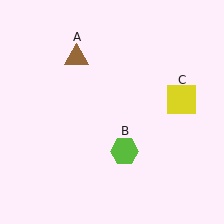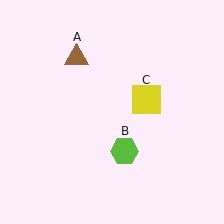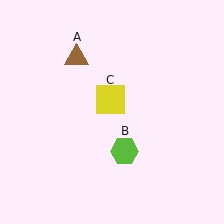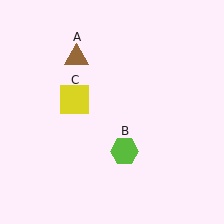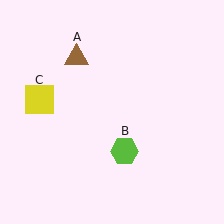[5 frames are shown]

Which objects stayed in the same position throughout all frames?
Brown triangle (object A) and lime hexagon (object B) remained stationary.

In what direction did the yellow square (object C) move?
The yellow square (object C) moved left.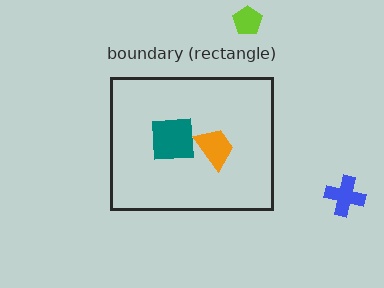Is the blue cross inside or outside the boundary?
Outside.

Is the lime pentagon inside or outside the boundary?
Outside.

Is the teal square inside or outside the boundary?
Inside.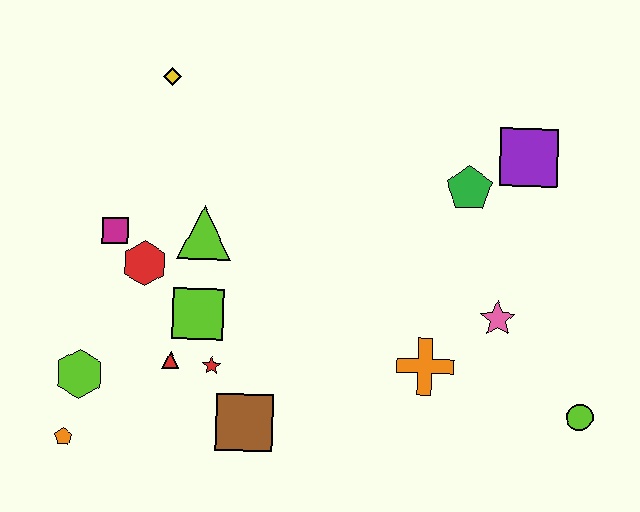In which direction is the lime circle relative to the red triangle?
The lime circle is to the right of the red triangle.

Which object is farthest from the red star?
The purple square is farthest from the red star.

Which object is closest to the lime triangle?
The red hexagon is closest to the lime triangle.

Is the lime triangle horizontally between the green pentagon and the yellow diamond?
Yes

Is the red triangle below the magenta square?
Yes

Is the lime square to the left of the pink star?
Yes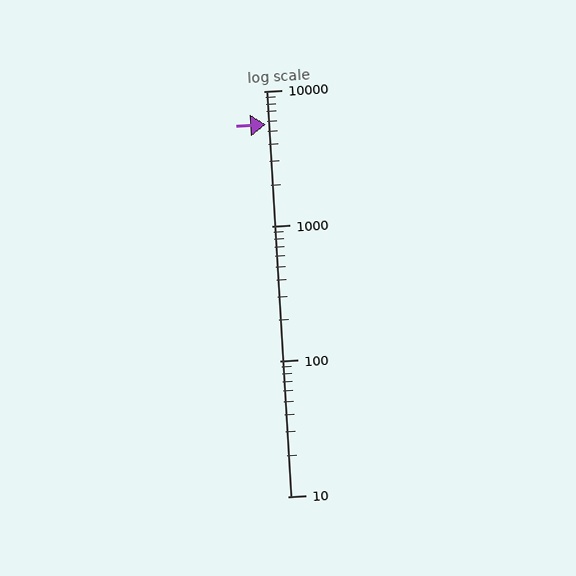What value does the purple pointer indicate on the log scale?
The pointer indicates approximately 5700.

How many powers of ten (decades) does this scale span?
The scale spans 3 decades, from 10 to 10000.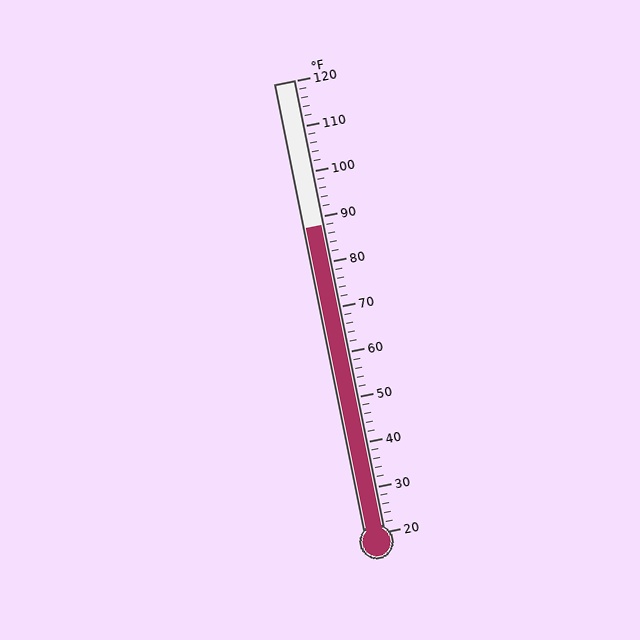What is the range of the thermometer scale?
The thermometer scale ranges from 20°F to 120°F.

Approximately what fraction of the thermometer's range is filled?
The thermometer is filled to approximately 70% of its range.